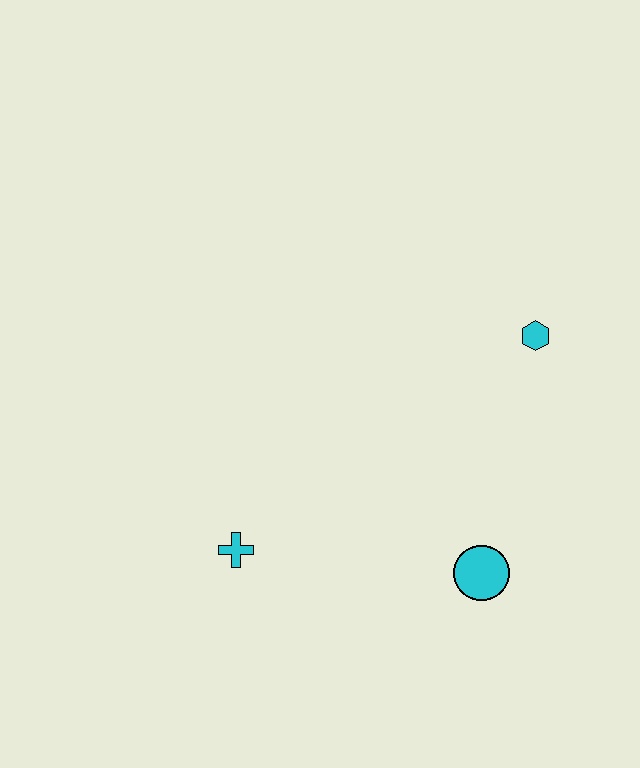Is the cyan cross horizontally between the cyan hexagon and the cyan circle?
No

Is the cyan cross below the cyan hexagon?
Yes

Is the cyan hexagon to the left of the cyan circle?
No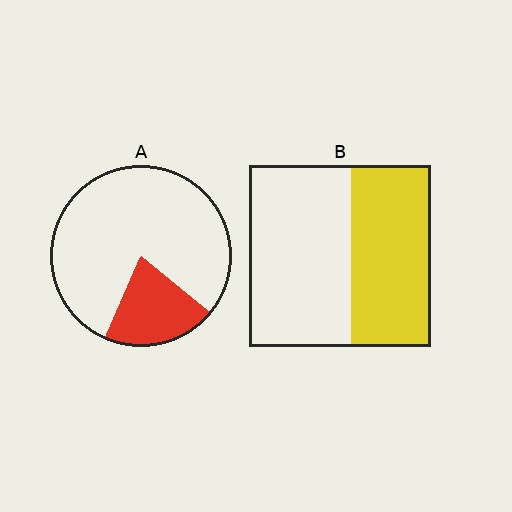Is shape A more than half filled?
No.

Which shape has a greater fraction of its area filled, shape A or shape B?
Shape B.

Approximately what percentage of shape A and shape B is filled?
A is approximately 20% and B is approximately 45%.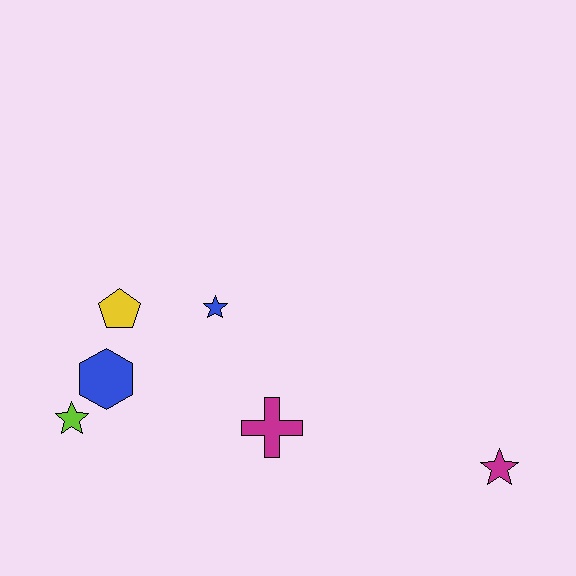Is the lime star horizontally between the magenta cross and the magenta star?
No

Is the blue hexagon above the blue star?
No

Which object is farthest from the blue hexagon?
The magenta star is farthest from the blue hexagon.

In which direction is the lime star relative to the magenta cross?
The lime star is to the left of the magenta cross.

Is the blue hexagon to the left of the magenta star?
Yes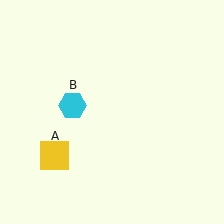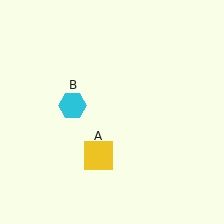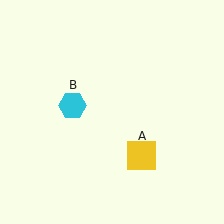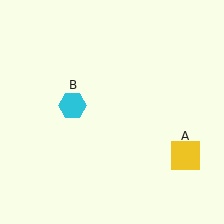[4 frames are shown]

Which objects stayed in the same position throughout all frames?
Cyan hexagon (object B) remained stationary.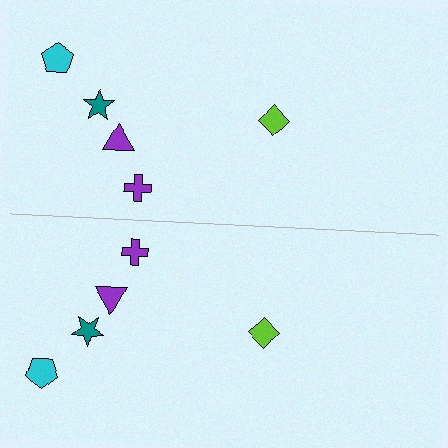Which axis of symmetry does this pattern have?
The pattern has a horizontal axis of symmetry running through the center of the image.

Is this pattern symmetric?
Yes, this pattern has bilateral (reflection) symmetry.